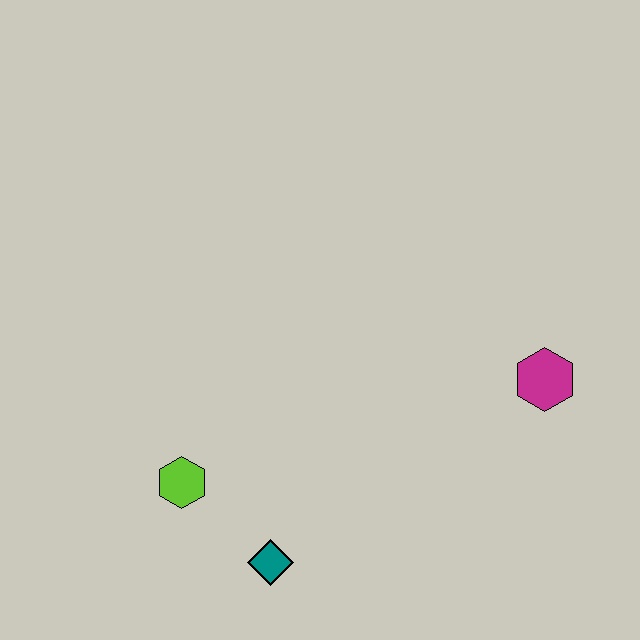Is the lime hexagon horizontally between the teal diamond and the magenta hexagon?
No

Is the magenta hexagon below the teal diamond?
No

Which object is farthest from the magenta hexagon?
The lime hexagon is farthest from the magenta hexagon.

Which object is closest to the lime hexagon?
The teal diamond is closest to the lime hexagon.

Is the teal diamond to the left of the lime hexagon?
No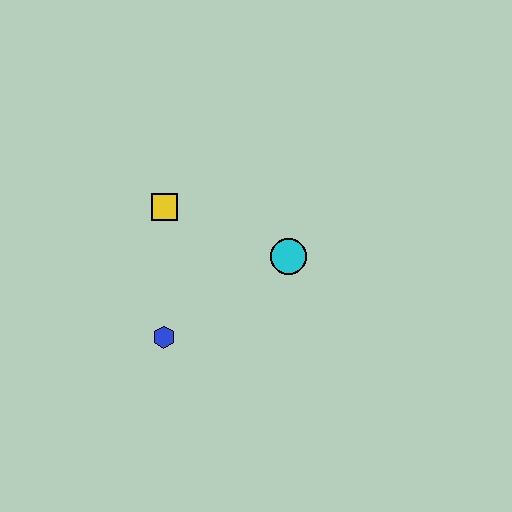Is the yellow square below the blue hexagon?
No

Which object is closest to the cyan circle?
The yellow square is closest to the cyan circle.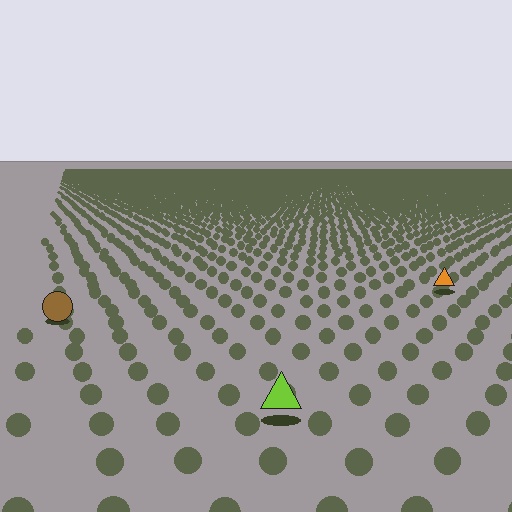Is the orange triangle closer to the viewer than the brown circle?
No. The brown circle is closer — you can tell from the texture gradient: the ground texture is coarser near it.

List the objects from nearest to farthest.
From nearest to farthest: the lime triangle, the brown circle, the orange triangle.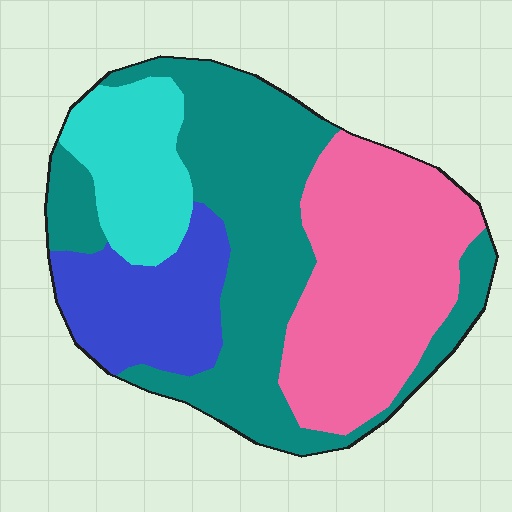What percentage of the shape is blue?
Blue takes up less than a quarter of the shape.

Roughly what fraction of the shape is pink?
Pink takes up between a sixth and a third of the shape.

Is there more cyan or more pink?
Pink.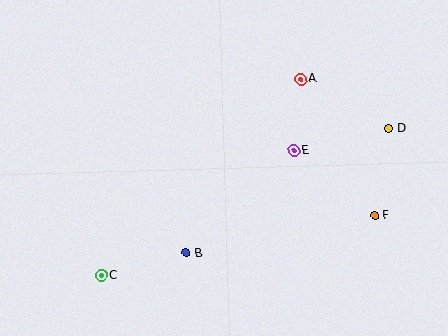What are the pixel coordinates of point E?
Point E is at (294, 150).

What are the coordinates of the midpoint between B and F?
The midpoint between B and F is at (281, 234).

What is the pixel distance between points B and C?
The distance between B and C is 88 pixels.